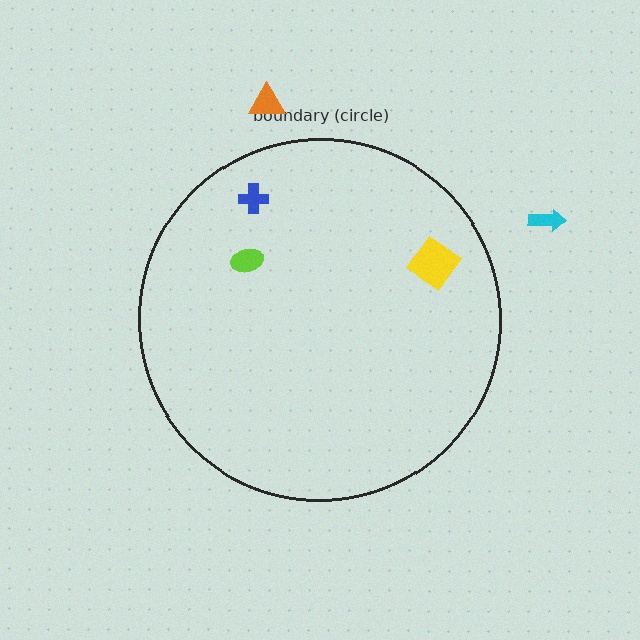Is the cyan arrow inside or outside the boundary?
Outside.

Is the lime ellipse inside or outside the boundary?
Inside.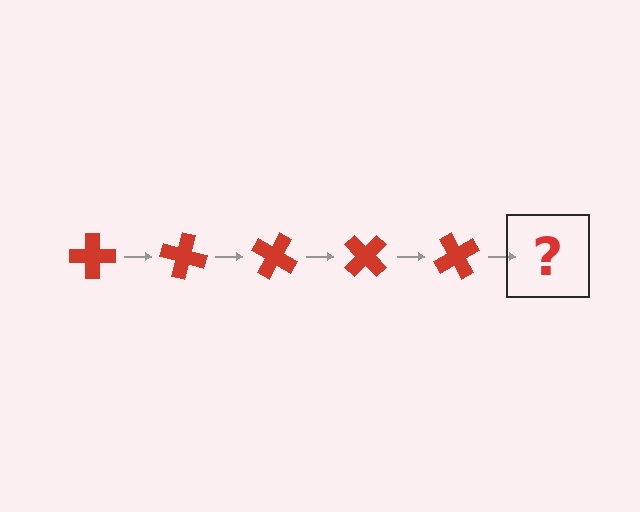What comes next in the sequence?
The next element should be a red cross rotated 75 degrees.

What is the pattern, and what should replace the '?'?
The pattern is that the cross rotates 15 degrees each step. The '?' should be a red cross rotated 75 degrees.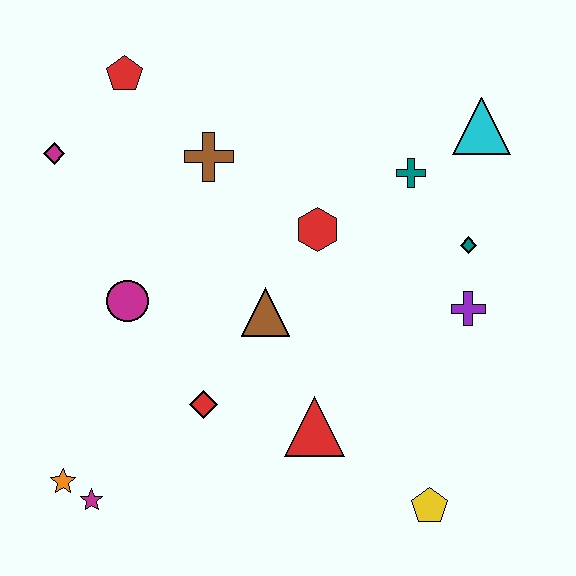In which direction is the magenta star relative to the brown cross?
The magenta star is below the brown cross.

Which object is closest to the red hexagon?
The brown triangle is closest to the red hexagon.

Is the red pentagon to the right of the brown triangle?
No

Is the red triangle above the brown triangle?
No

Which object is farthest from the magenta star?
The cyan triangle is farthest from the magenta star.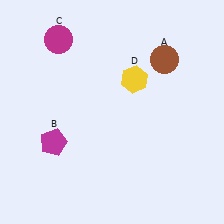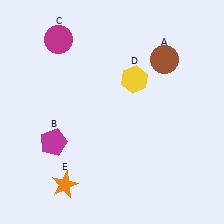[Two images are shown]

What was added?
An orange star (E) was added in Image 2.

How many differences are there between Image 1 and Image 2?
There is 1 difference between the two images.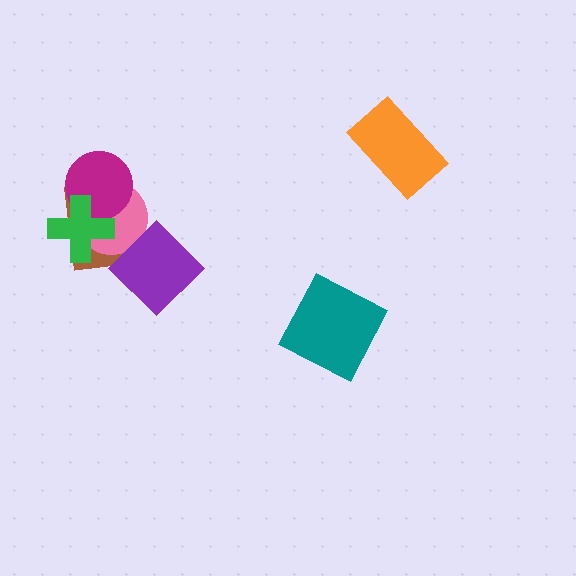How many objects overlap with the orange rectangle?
0 objects overlap with the orange rectangle.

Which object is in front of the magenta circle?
The green cross is in front of the magenta circle.